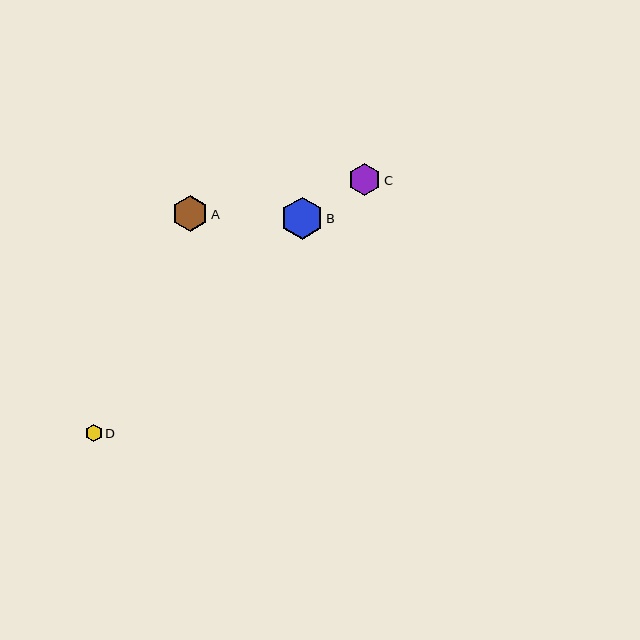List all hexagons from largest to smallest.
From largest to smallest: B, A, C, D.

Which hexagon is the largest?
Hexagon B is the largest with a size of approximately 42 pixels.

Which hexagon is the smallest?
Hexagon D is the smallest with a size of approximately 17 pixels.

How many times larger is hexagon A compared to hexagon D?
Hexagon A is approximately 2.1 times the size of hexagon D.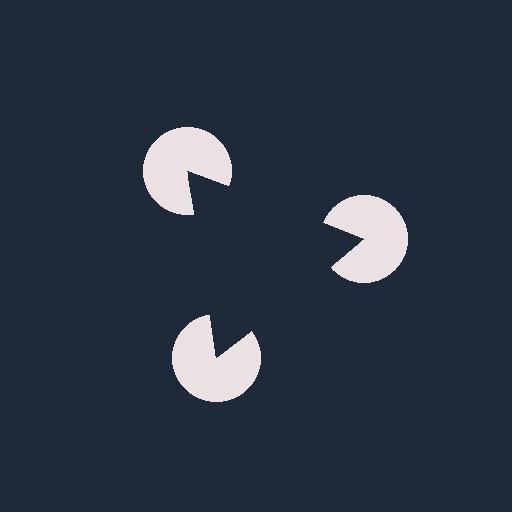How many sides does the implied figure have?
3 sides.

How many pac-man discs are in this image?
There are 3 — one at each vertex of the illusory triangle.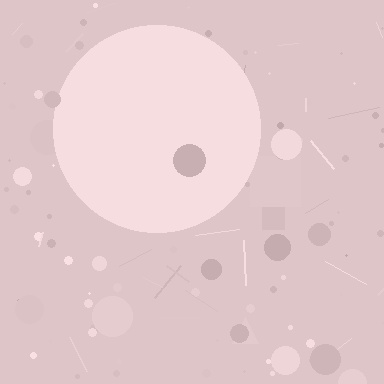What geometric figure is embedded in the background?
A circle is embedded in the background.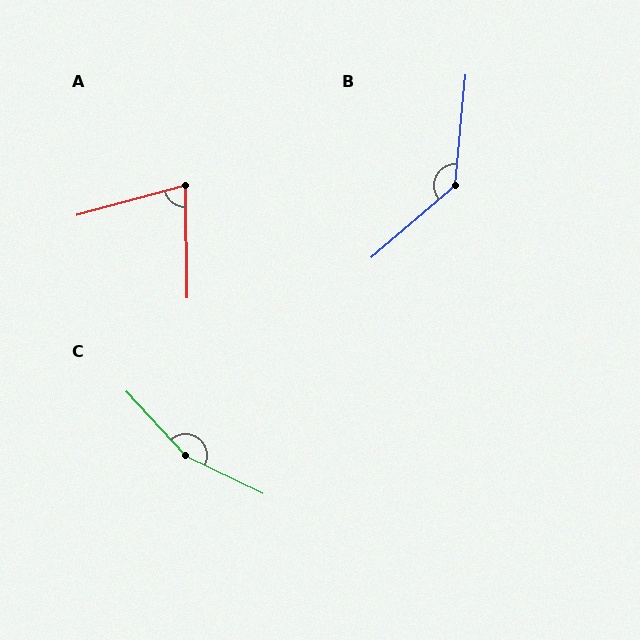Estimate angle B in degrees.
Approximately 136 degrees.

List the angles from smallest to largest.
A (75°), B (136°), C (159°).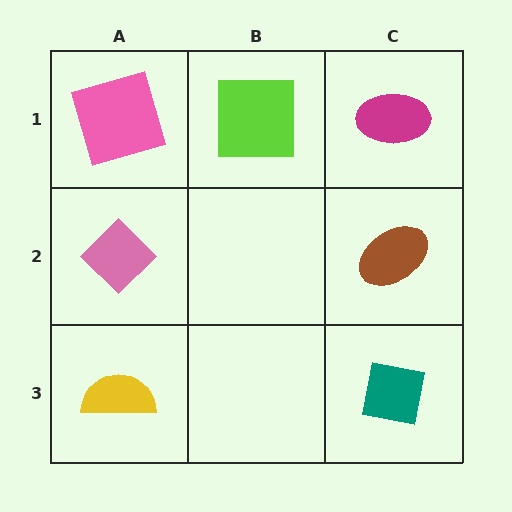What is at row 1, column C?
A magenta ellipse.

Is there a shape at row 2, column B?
No, that cell is empty.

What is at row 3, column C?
A teal square.